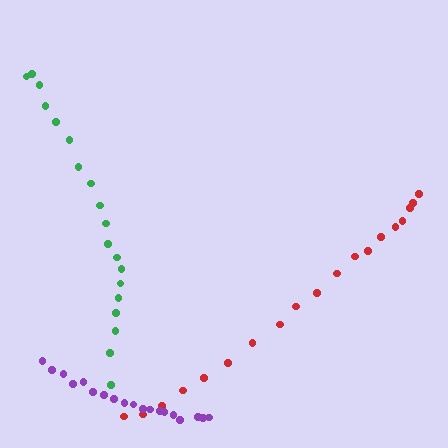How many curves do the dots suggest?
There are 3 distinct paths.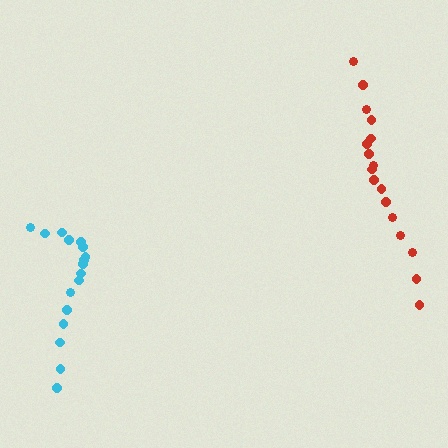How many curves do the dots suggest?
There are 2 distinct paths.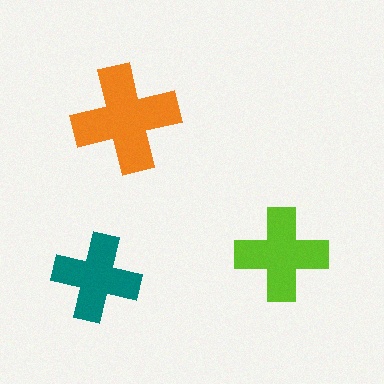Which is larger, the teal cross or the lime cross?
The lime one.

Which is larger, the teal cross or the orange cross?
The orange one.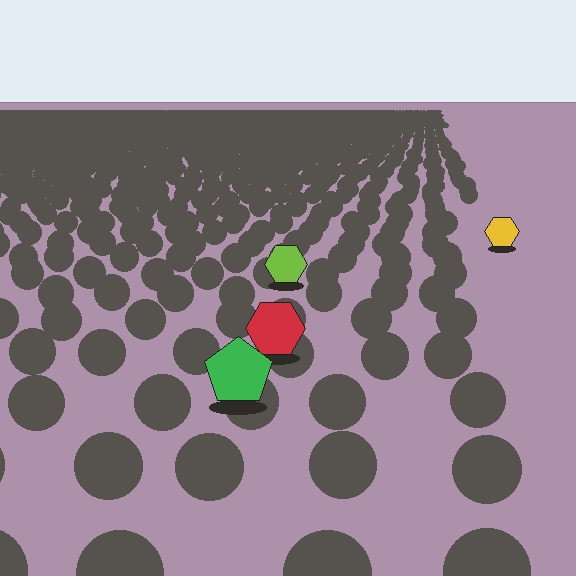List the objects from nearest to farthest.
From nearest to farthest: the green pentagon, the red hexagon, the lime hexagon, the yellow hexagon.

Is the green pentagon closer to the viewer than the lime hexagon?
Yes. The green pentagon is closer — you can tell from the texture gradient: the ground texture is coarser near it.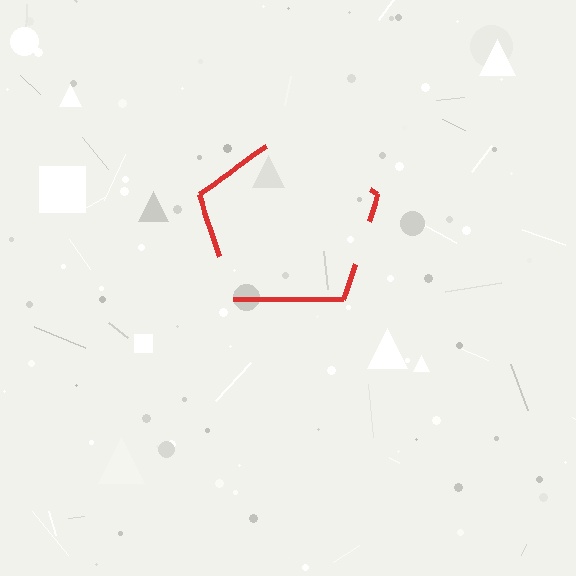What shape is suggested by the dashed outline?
The dashed outline suggests a pentagon.